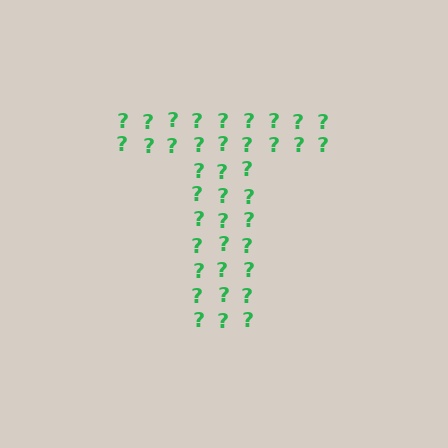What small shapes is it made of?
It is made of small question marks.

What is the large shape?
The large shape is the letter T.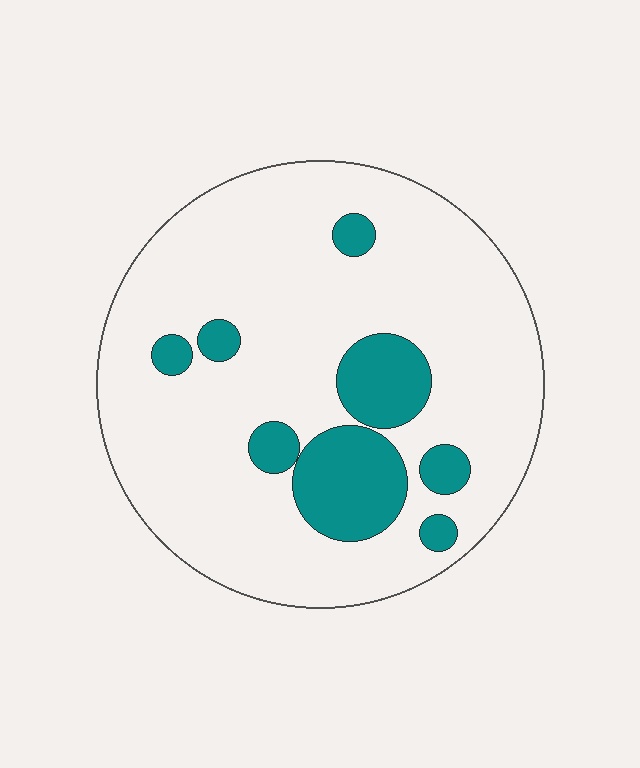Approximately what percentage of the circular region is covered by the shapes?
Approximately 15%.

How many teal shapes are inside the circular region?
8.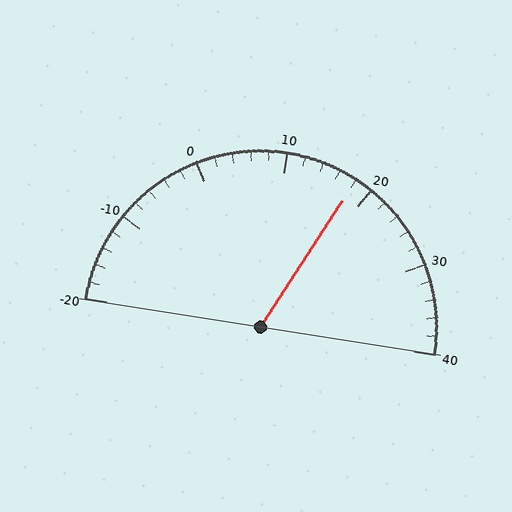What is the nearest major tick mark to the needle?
The nearest major tick mark is 20.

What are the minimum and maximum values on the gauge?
The gauge ranges from -20 to 40.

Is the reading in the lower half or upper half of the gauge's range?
The reading is in the upper half of the range (-20 to 40).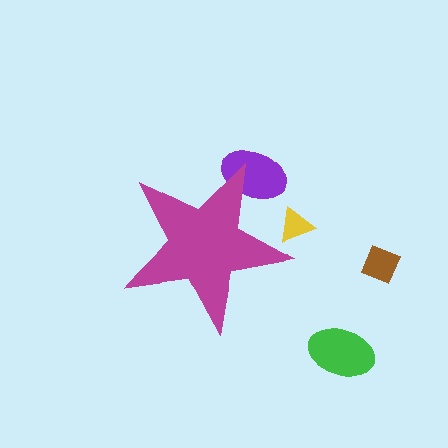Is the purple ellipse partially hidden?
Yes, the purple ellipse is partially hidden behind the magenta star.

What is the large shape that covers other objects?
A magenta star.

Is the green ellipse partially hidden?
No, the green ellipse is fully visible.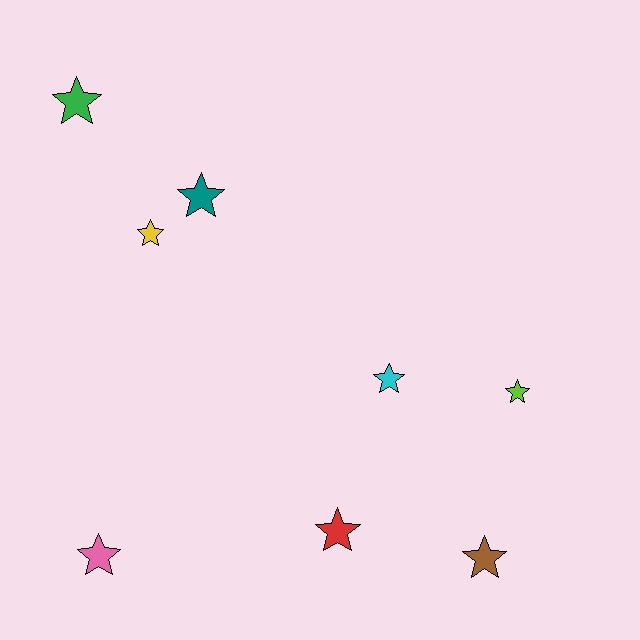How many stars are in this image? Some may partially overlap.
There are 8 stars.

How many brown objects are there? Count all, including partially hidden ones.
There is 1 brown object.